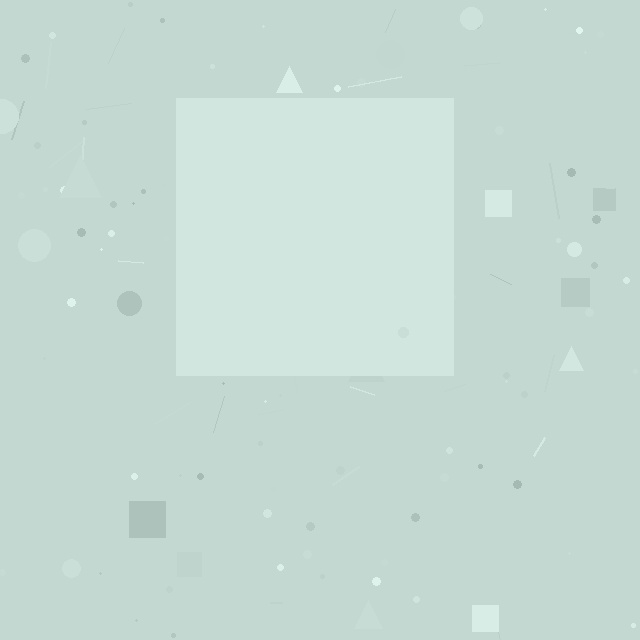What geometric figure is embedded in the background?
A square is embedded in the background.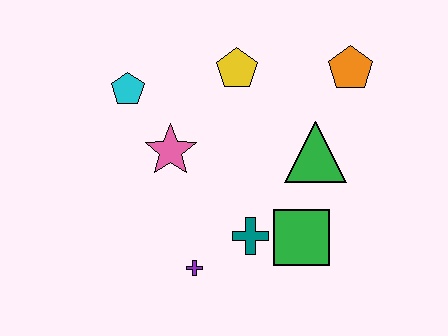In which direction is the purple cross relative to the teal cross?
The purple cross is to the left of the teal cross.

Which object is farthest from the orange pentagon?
The purple cross is farthest from the orange pentagon.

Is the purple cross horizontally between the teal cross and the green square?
No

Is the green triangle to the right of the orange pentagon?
No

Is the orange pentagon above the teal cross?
Yes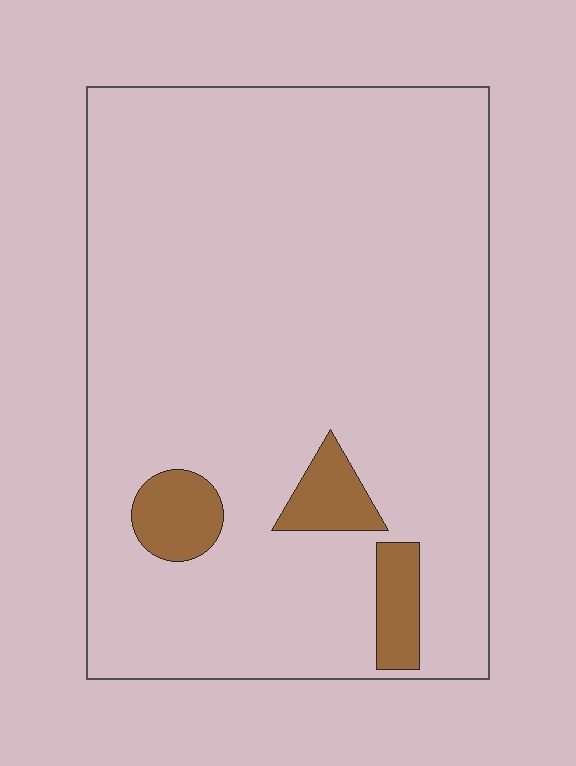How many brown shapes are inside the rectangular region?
3.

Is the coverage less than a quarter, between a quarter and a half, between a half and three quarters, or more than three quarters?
Less than a quarter.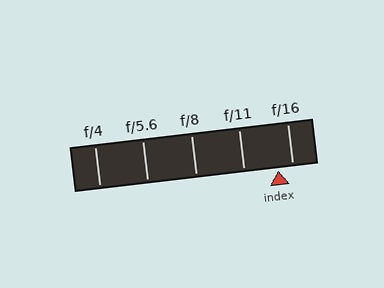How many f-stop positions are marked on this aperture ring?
There are 5 f-stop positions marked.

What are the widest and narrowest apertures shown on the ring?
The widest aperture shown is f/4 and the narrowest is f/16.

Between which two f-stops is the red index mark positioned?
The index mark is between f/11 and f/16.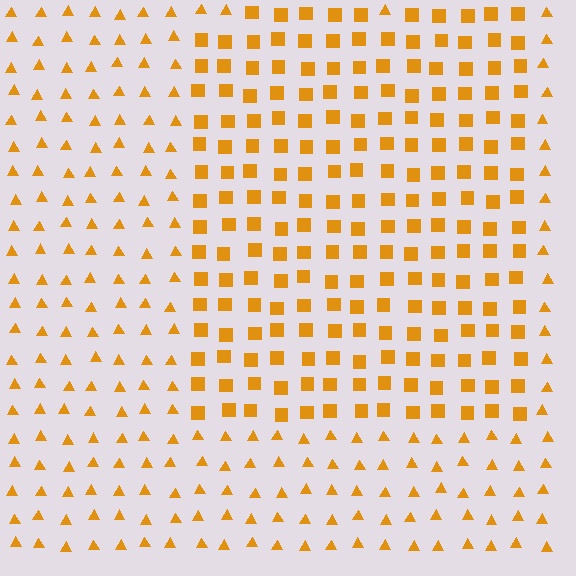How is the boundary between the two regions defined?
The boundary is defined by a change in element shape: squares inside vs. triangles outside. All elements share the same color and spacing.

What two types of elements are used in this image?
The image uses squares inside the rectangle region and triangles outside it.